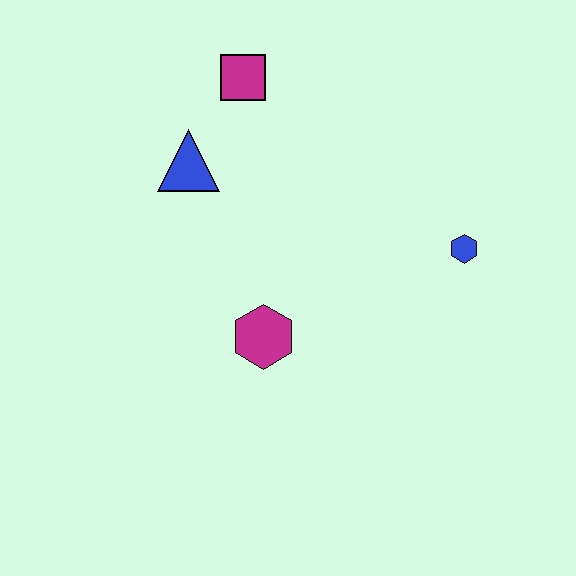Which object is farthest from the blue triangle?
The blue hexagon is farthest from the blue triangle.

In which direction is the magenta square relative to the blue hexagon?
The magenta square is to the left of the blue hexagon.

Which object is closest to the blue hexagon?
The magenta hexagon is closest to the blue hexagon.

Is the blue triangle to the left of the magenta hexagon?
Yes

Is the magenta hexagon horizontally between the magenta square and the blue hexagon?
Yes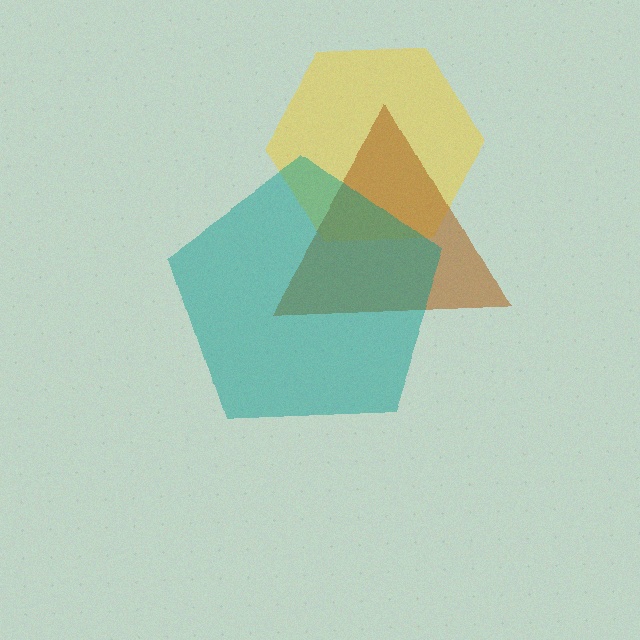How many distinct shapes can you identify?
There are 3 distinct shapes: a yellow hexagon, a brown triangle, a teal pentagon.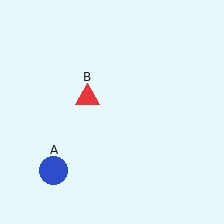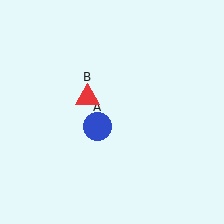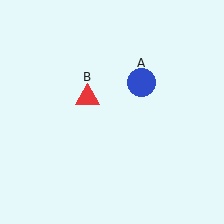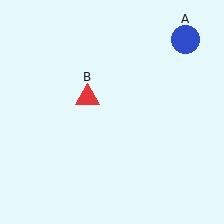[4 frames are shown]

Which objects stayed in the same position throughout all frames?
Red triangle (object B) remained stationary.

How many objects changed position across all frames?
1 object changed position: blue circle (object A).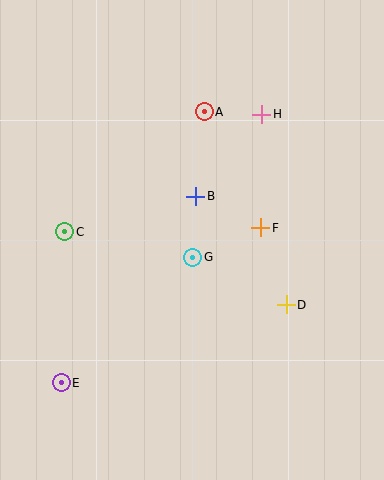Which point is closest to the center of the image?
Point G at (193, 257) is closest to the center.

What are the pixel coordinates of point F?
Point F is at (261, 228).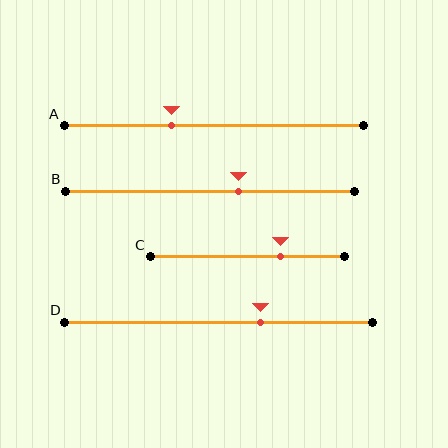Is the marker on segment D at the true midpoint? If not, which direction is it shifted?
No, the marker on segment D is shifted to the right by about 14% of the segment length.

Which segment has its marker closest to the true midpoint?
Segment B has its marker closest to the true midpoint.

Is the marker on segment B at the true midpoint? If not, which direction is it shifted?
No, the marker on segment B is shifted to the right by about 10% of the segment length.